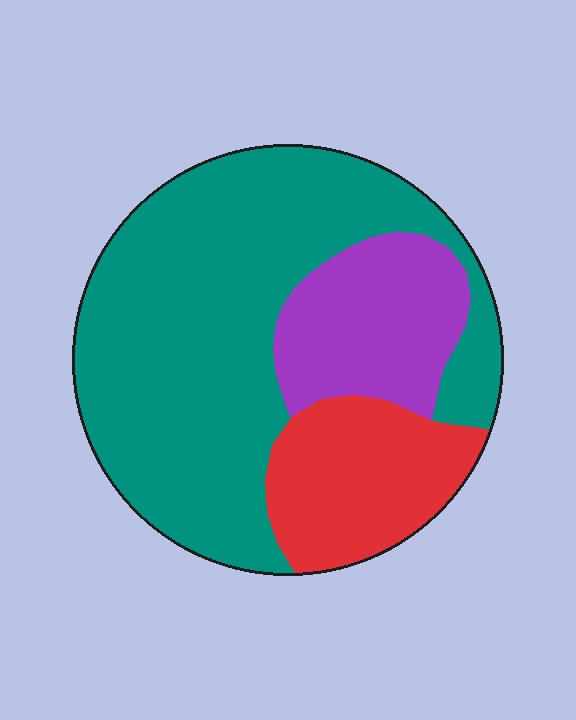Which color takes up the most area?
Teal, at roughly 60%.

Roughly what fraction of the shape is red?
Red takes up about one fifth (1/5) of the shape.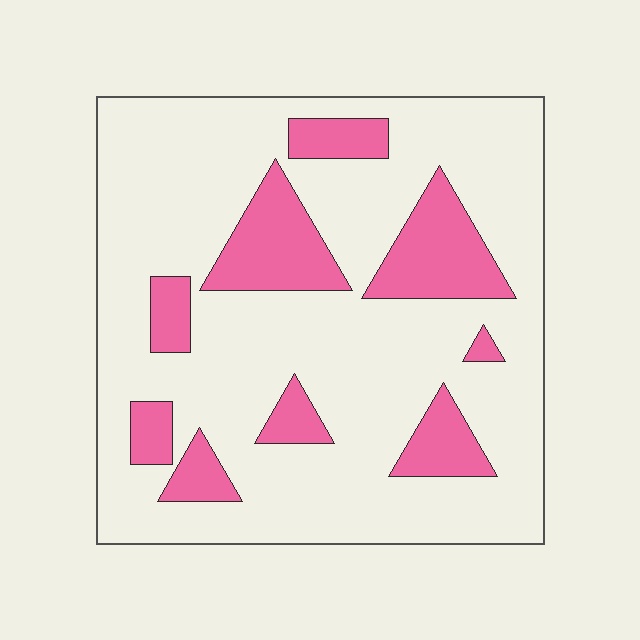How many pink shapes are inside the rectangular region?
9.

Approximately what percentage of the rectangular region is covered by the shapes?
Approximately 20%.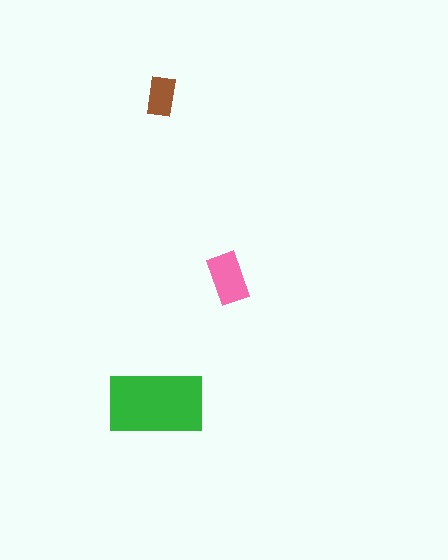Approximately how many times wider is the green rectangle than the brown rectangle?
About 2.5 times wider.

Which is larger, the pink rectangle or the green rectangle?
The green one.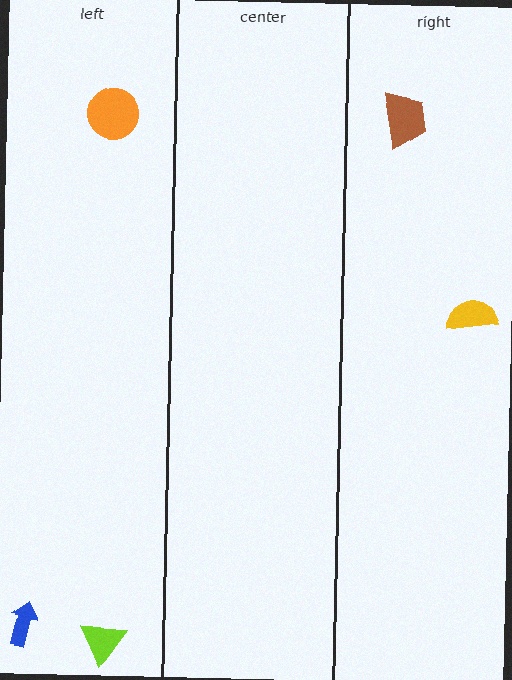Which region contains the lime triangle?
The left region.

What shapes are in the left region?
The orange circle, the blue arrow, the lime triangle.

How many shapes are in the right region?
2.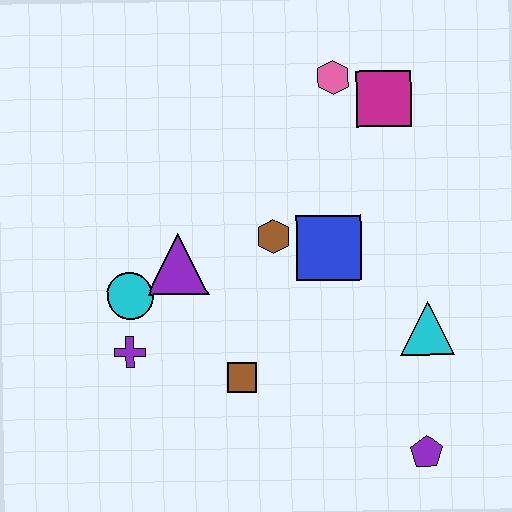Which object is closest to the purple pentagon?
The cyan triangle is closest to the purple pentagon.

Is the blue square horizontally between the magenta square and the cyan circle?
Yes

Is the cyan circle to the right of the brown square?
No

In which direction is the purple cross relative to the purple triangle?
The purple cross is below the purple triangle.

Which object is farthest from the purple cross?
The magenta square is farthest from the purple cross.